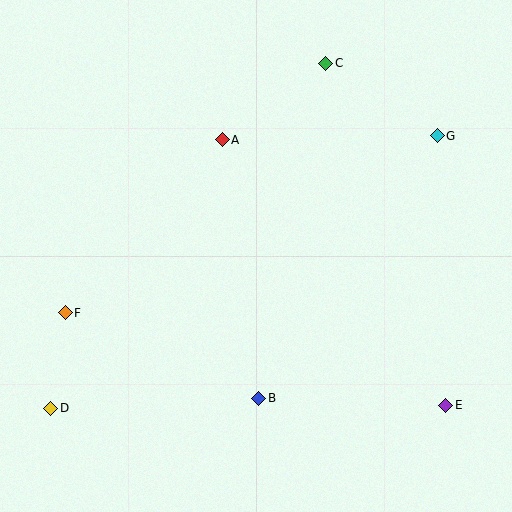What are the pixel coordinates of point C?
Point C is at (326, 63).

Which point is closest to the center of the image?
Point A at (222, 140) is closest to the center.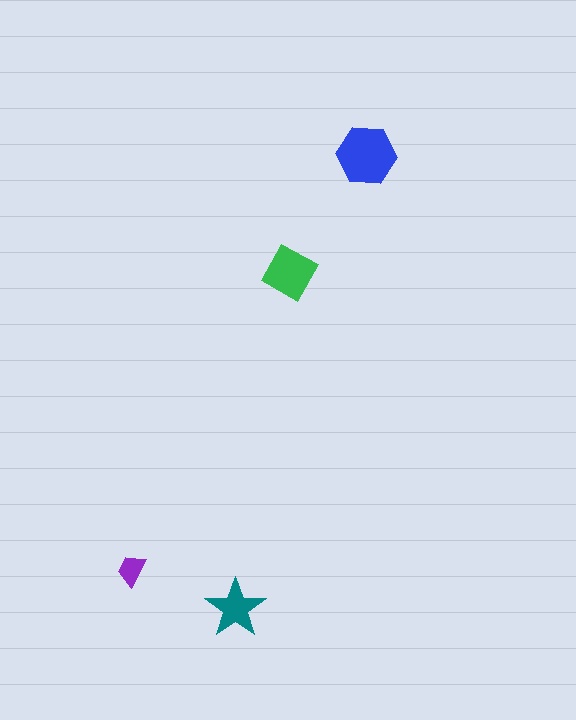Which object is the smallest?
The purple trapezoid.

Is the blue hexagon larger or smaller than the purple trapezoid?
Larger.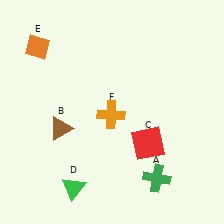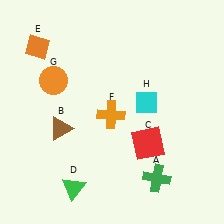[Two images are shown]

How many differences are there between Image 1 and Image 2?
There are 2 differences between the two images.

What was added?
An orange circle (G), a cyan diamond (H) were added in Image 2.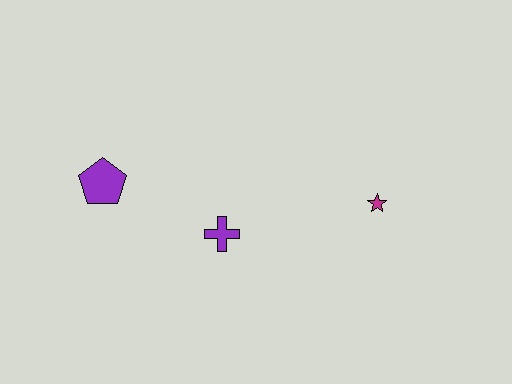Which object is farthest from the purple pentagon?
The magenta star is farthest from the purple pentagon.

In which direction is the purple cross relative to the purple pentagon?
The purple cross is to the right of the purple pentagon.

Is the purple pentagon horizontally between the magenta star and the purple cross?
No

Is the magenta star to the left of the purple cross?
No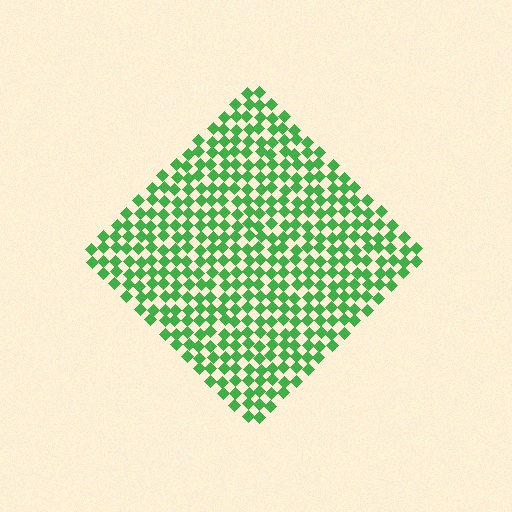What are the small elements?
The small elements are diamonds.